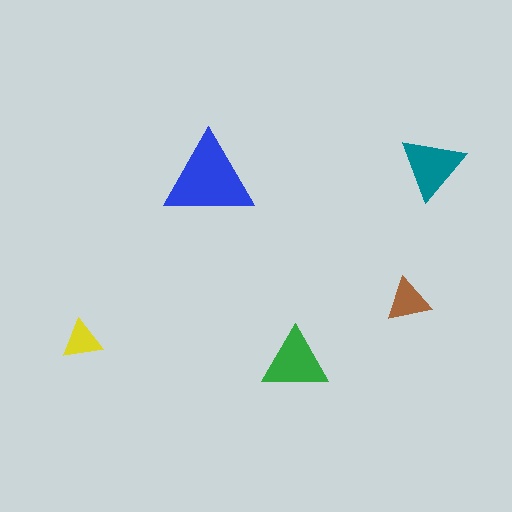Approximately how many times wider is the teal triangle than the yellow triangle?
About 1.5 times wider.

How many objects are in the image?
There are 5 objects in the image.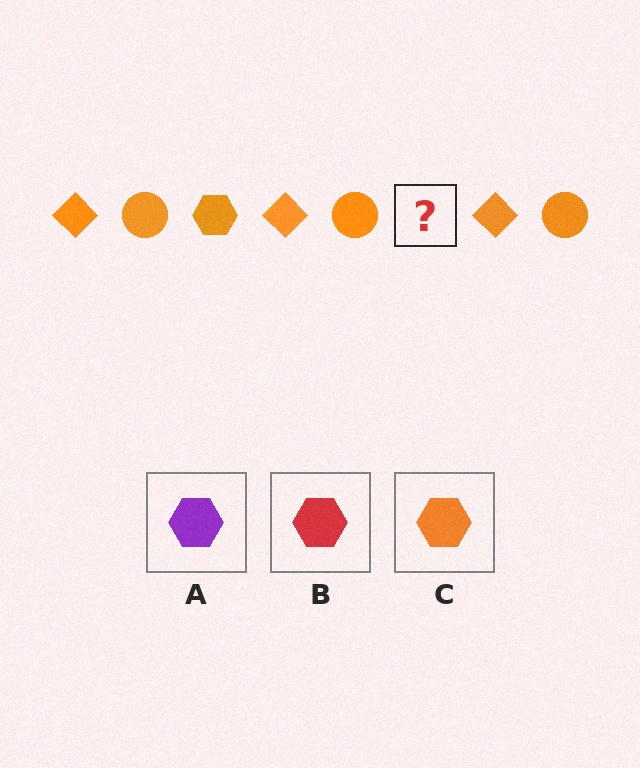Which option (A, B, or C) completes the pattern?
C.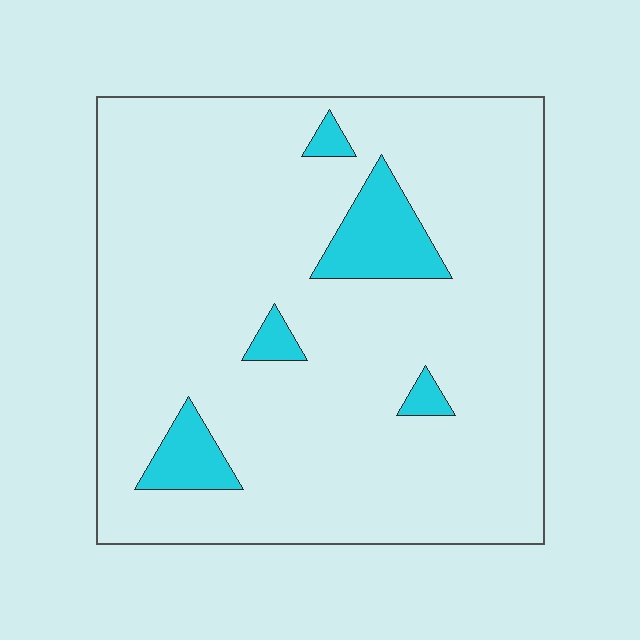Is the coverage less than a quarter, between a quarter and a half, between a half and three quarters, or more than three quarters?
Less than a quarter.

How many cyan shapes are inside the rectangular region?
5.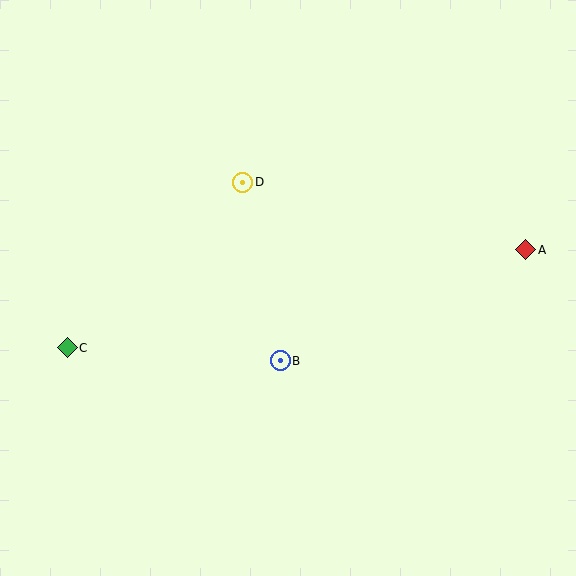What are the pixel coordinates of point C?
Point C is at (67, 348).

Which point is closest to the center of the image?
Point B at (280, 361) is closest to the center.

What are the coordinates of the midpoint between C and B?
The midpoint between C and B is at (174, 354).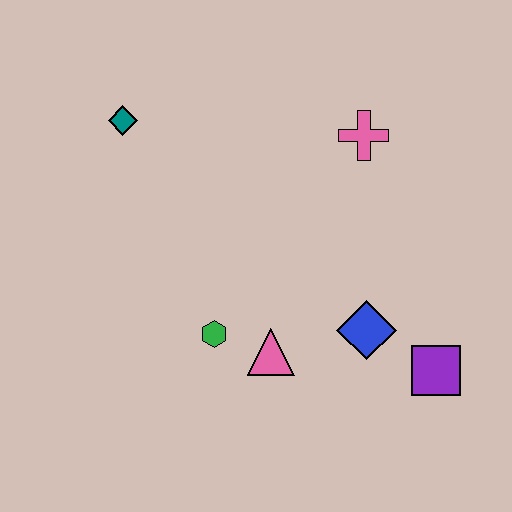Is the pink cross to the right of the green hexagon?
Yes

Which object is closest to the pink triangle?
The green hexagon is closest to the pink triangle.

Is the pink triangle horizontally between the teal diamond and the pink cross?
Yes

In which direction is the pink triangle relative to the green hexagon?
The pink triangle is to the right of the green hexagon.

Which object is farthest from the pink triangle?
The teal diamond is farthest from the pink triangle.